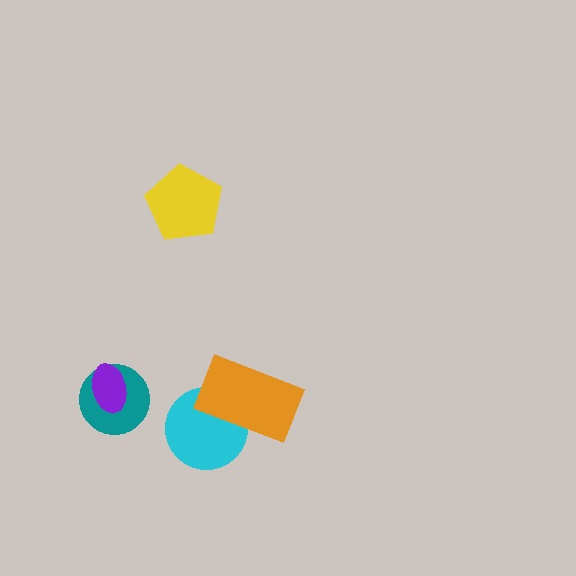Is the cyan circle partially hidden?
Yes, it is partially covered by another shape.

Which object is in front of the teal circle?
The purple ellipse is in front of the teal circle.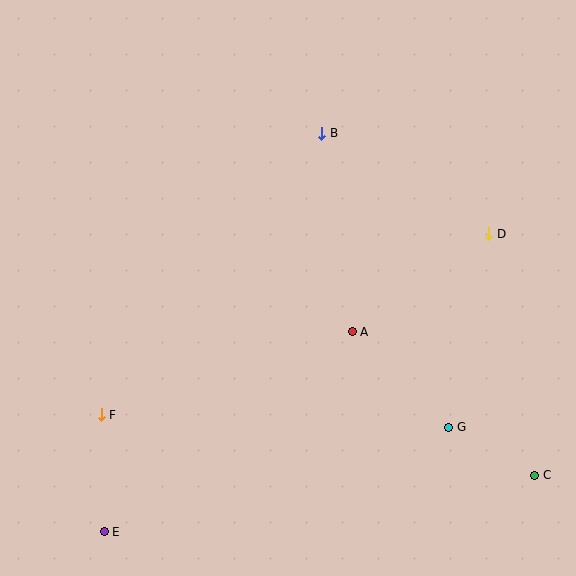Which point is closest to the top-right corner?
Point D is closest to the top-right corner.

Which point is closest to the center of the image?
Point A at (352, 332) is closest to the center.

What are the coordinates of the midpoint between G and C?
The midpoint between G and C is at (492, 451).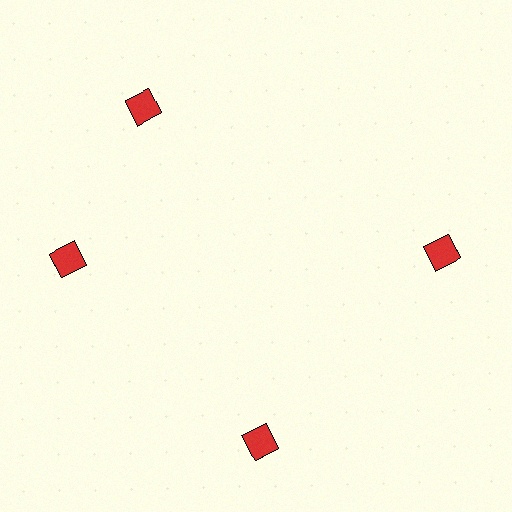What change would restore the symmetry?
The symmetry would be restored by rotating it back into even spacing with its neighbors so that all 4 squares sit at equal angles and equal distance from the center.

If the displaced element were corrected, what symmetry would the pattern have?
It would have 4-fold rotational symmetry — the pattern would map onto itself every 90 degrees.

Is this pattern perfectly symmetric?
No. The 4 red squares are arranged in a ring, but one element near the 12 o'clock position is rotated out of alignment along the ring, breaking the 4-fold rotational symmetry.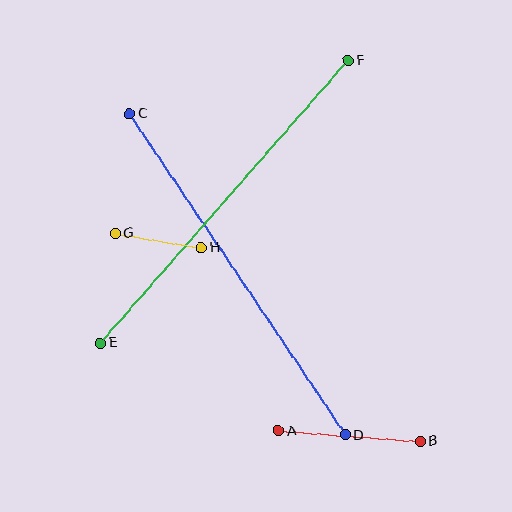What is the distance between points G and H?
The distance is approximately 87 pixels.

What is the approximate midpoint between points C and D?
The midpoint is at approximately (237, 274) pixels.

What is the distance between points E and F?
The distance is approximately 376 pixels.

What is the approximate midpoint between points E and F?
The midpoint is at approximately (224, 202) pixels.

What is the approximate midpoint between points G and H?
The midpoint is at approximately (158, 241) pixels.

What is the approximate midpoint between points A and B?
The midpoint is at approximately (349, 436) pixels.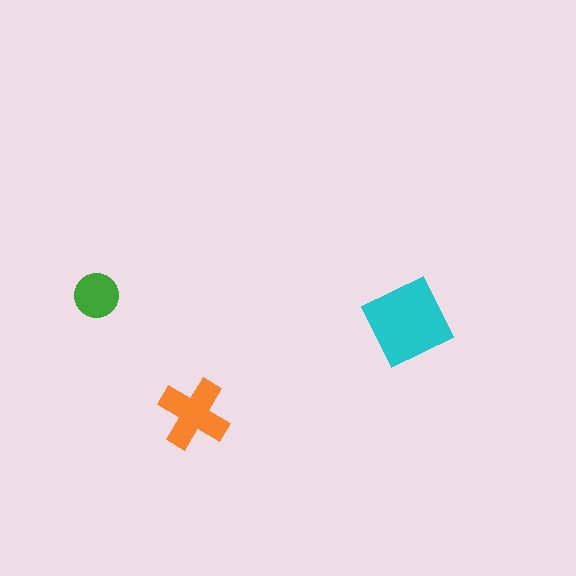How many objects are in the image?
There are 3 objects in the image.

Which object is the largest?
The cyan square.